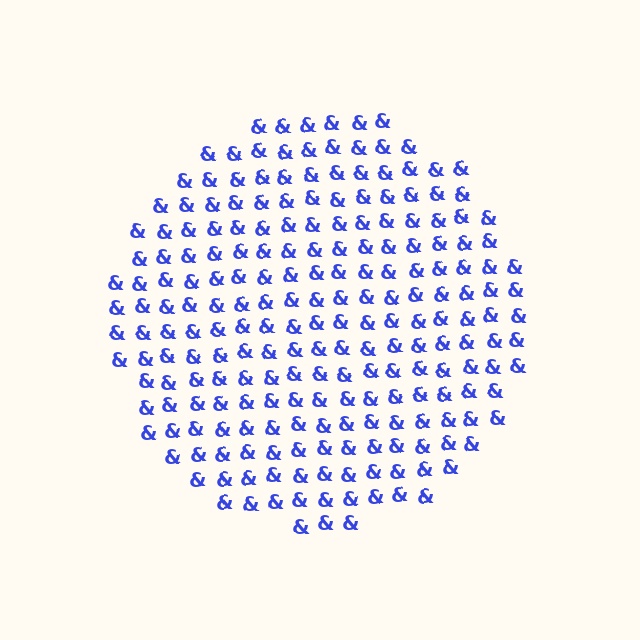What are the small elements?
The small elements are ampersands.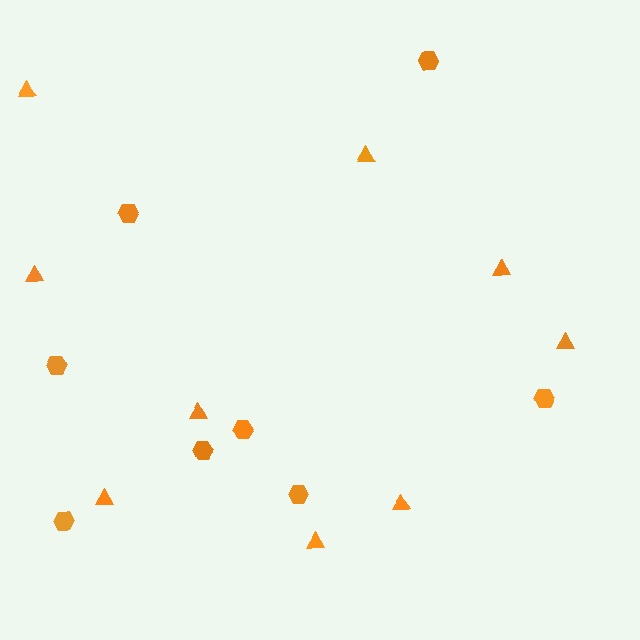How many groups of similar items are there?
There are 2 groups: one group of hexagons (8) and one group of triangles (9).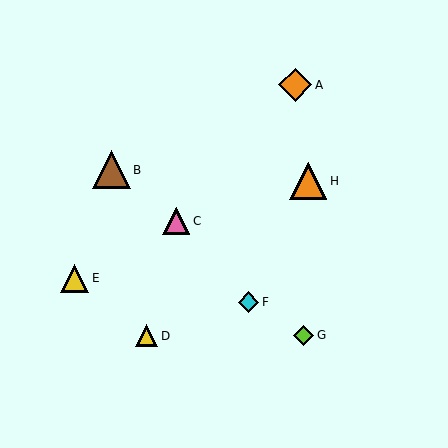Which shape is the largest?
The brown triangle (labeled B) is the largest.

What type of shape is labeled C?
Shape C is a pink triangle.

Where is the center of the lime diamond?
The center of the lime diamond is at (304, 335).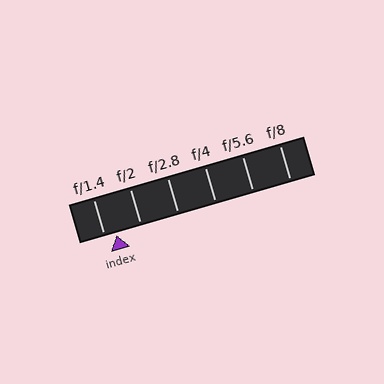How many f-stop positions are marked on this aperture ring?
There are 6 f-stop positions marked.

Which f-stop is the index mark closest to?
The index mark is closest to f/1.4.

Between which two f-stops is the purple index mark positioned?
The index mark is between f/1.4 and f/2.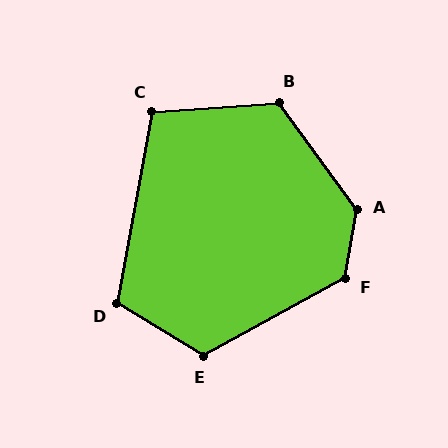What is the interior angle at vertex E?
Approximately 120 degrees (obtuse).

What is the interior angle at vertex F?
Approximately 128 degrees (obtuse).